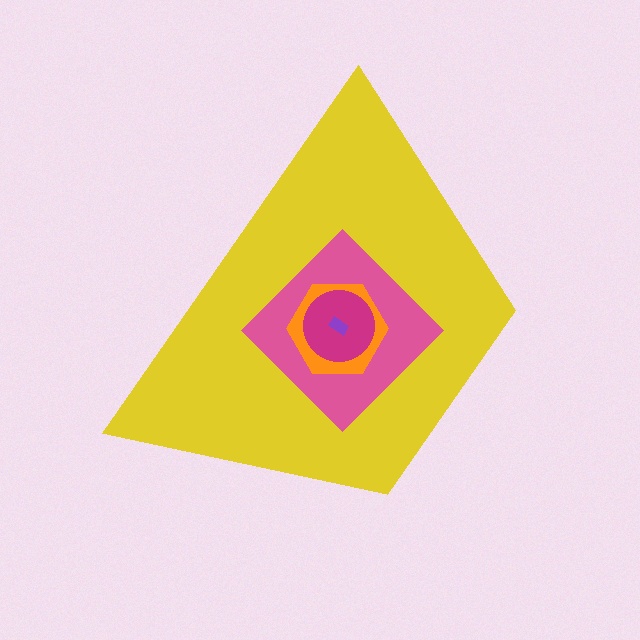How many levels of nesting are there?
5.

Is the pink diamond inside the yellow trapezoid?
Yes.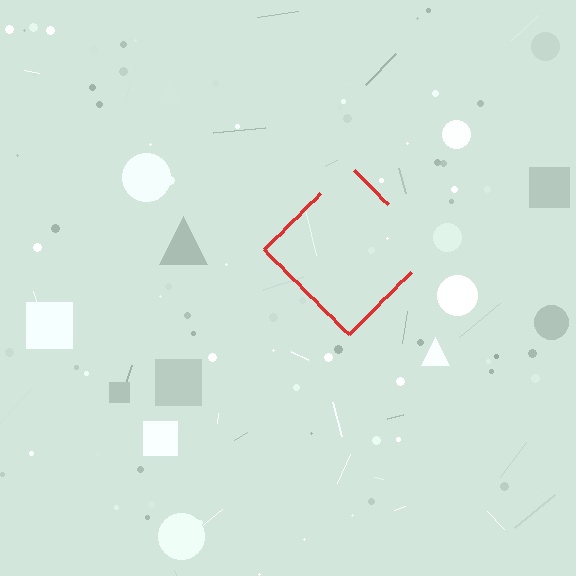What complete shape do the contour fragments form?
The contour fragments form a diamond.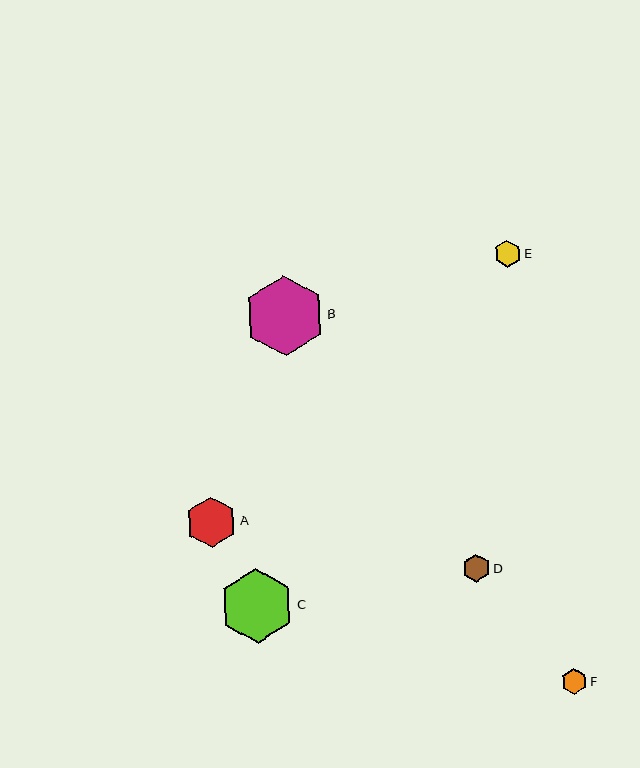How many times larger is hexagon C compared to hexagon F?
Hexagon C is approximately 2.9 times the size of hexagon F.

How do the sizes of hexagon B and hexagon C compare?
Hexagon B and hexagon C are approximately the same size.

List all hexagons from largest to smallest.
From largest to smallest: B, C, A, D, E, F.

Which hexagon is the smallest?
Hexagon F is the smallest with a size of approximately 26 pixels.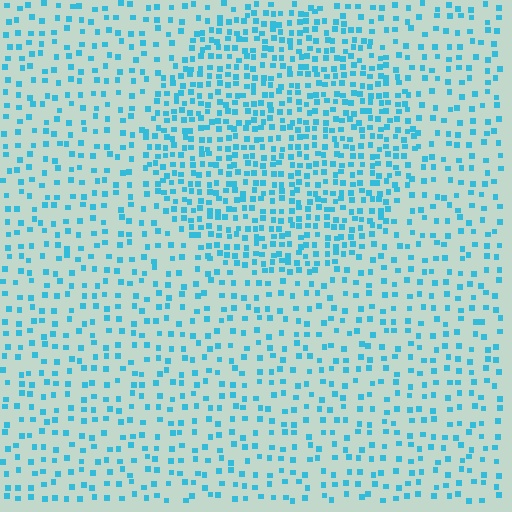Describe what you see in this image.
The image contains small cyan elements arranged at two different densities. A circle-shaped region is visible where the elements are more densely packed than the surrounding area.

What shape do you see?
I see a circle.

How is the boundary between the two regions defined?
The boundary is defined by a change in element density (approximately 2.0x ratio). All elements are the same color, size, and shape.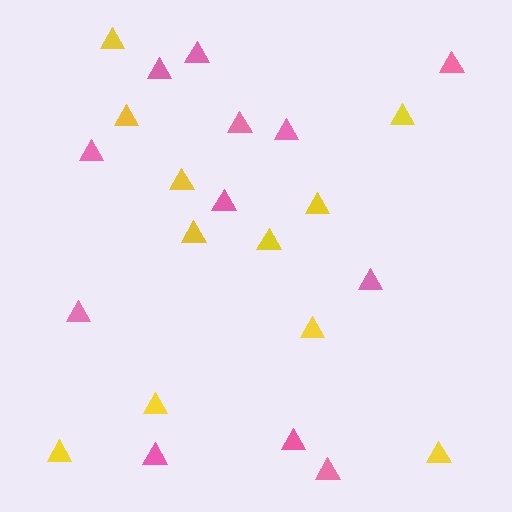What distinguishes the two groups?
There are 2 groups: one group of pink triangles (12) and one group of yellow triangles (11).